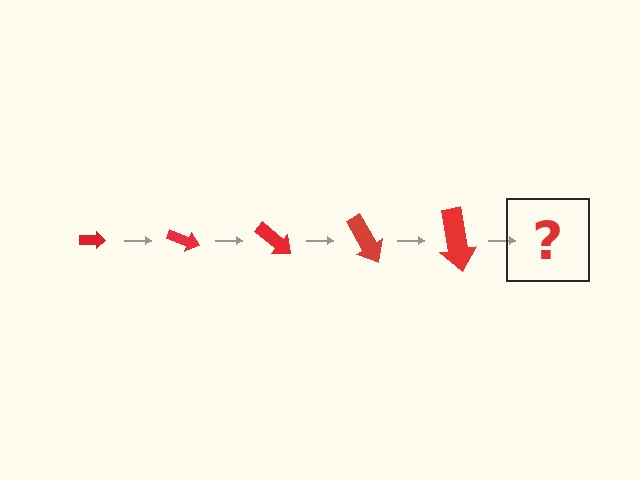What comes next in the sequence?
The next element should be an arrow, larger than the previous one and rotated 100 degrees from the start.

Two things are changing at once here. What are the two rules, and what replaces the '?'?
The two rules are that the arrow grows larger each step and it rotates 20 degrees each step. The '?' should be an arrow, larger than the previous one and rotated 100 degrees from the start.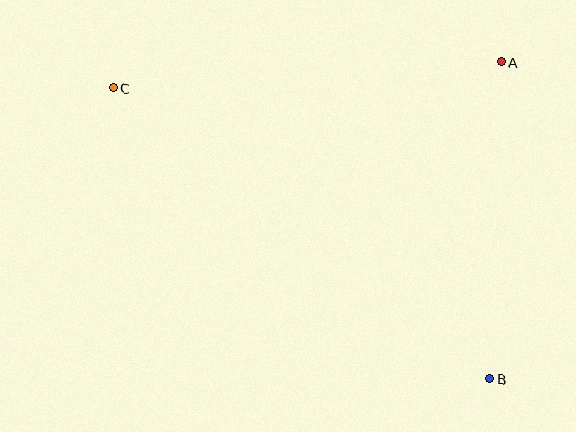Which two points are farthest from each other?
Points B and C are farthest from each other.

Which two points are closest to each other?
Points A and B are closest to each other.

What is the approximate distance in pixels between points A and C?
The distance between A and C is approximately 389 pixels.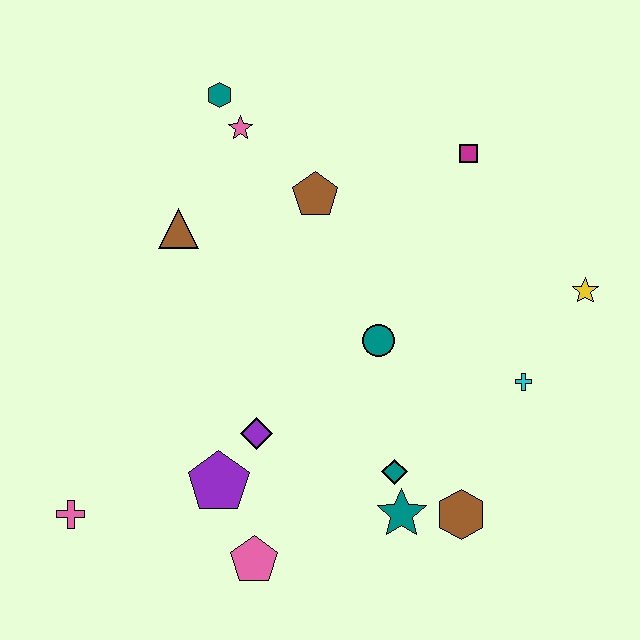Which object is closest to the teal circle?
The teal diamond is closest to the teal circle.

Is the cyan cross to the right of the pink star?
Yes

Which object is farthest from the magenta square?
The pink cross is farthest from the magenta square.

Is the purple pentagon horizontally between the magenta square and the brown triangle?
Yes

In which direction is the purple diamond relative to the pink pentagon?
The purple diamond is above the pink pentagon.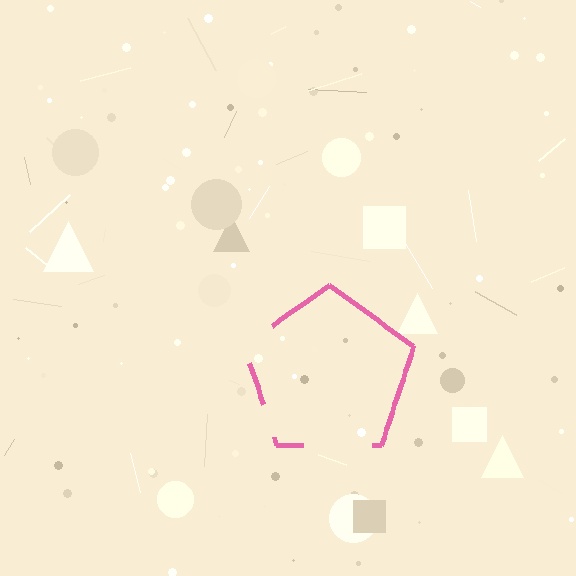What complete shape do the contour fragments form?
The contour fragments form a pentagon.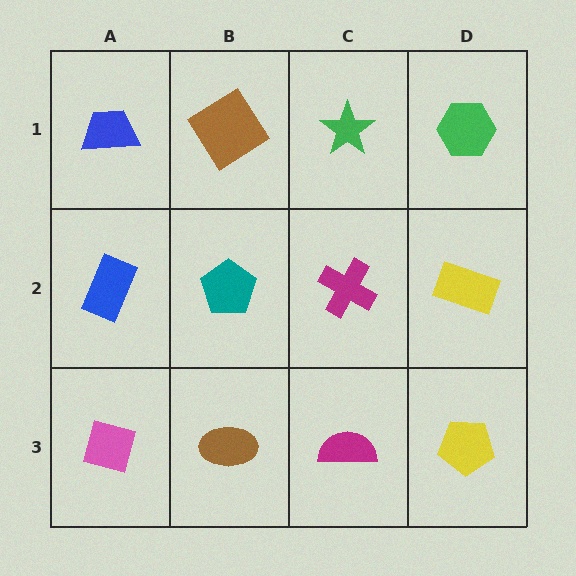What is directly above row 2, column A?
A blue trapezoid.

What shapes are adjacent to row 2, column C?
A green star (row 1, column C), a magenta semicircle (row 3, column C), a teal pentagon (row 2, column B), a yellow rectangle (row 2, column D).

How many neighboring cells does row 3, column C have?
3.